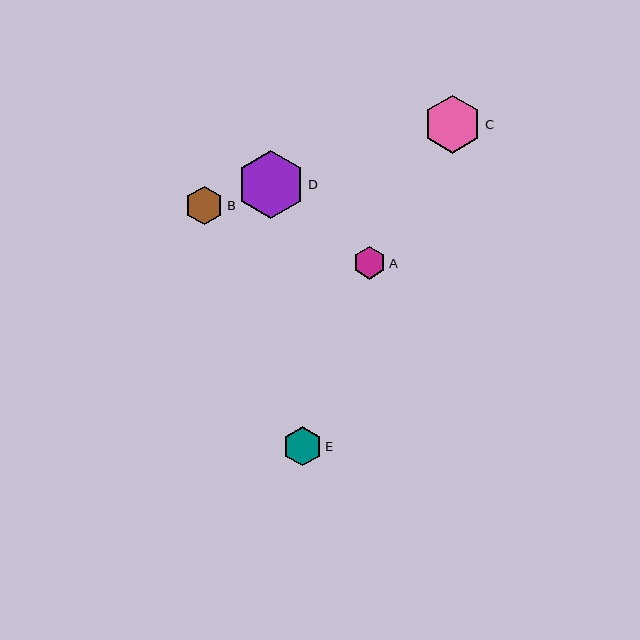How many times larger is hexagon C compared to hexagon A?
Hexagon C is approximately 1.8 times the size of hexagon A.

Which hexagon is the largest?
Hexagon D is the largest with a size of approximately 68 pixels.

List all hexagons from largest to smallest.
From largest to smallest: D, C, E, B, A.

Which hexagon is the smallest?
Hexagon A is the smallest with a size of approximately 33 pixels.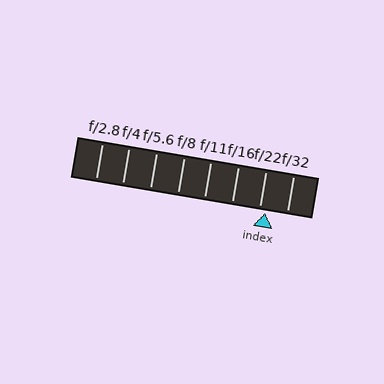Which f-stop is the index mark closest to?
The index mark is closest to f/22.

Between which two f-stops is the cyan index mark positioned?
The index mark is between f/22 and f/32.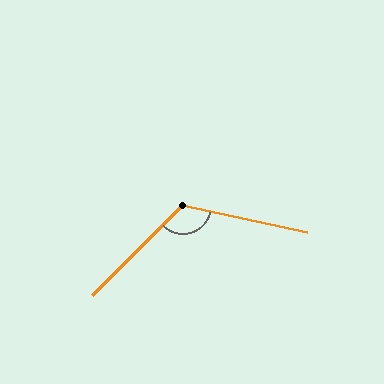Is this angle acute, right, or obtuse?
It is obtuse.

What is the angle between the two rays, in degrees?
Approximately 123 degrees.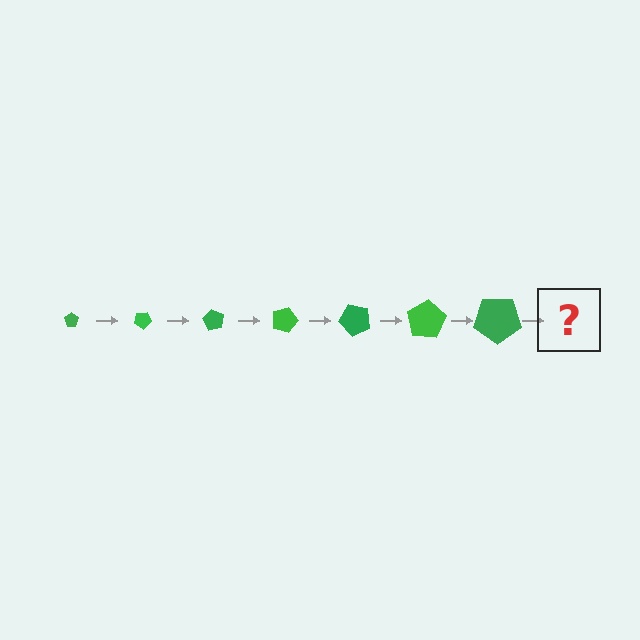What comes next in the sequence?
The next element should be a pentagon, larger than the previous one and rotated 210 degrees from the start.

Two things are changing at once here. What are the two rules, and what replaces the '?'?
The two rules are that the pentagon grows larger each step and it rotates 30 degrees each step. The '?' should be a pentagon, larger than the previous one and rotated 210 degrees from the start.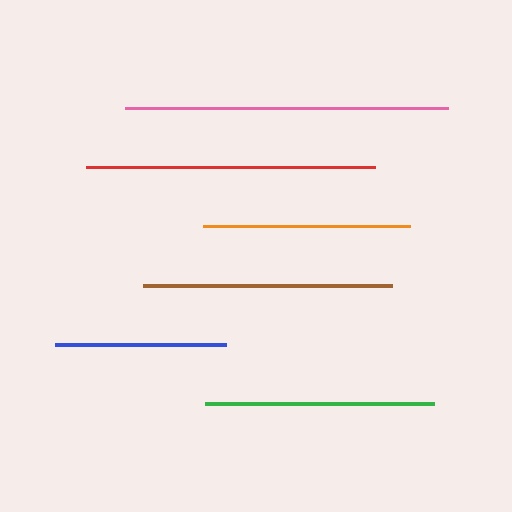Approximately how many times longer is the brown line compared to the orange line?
The brown line is approximately 1.2 times the length of the orange line.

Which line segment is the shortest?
The blue line is the shortest at approximately 171 pixels.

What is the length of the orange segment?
The orange segment is approximately 207 pixels long.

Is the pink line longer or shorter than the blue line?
The pink line is longer than the blue line.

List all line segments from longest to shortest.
From longest to shortest: pink, red, brown, green, orange, blue.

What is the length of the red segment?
The red segment is approximately 289 pixels long.